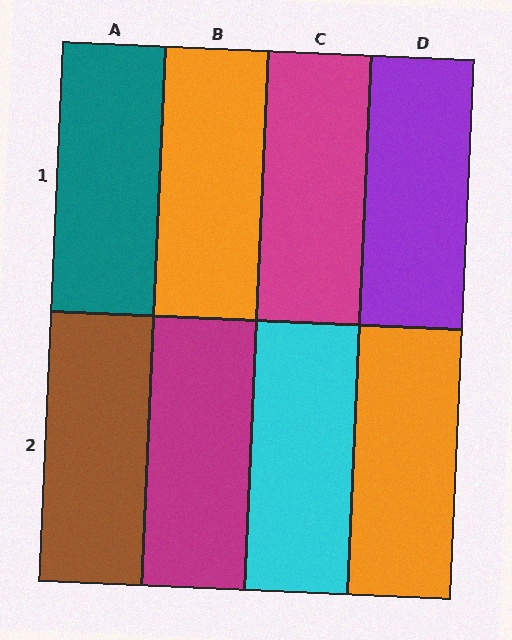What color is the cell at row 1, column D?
Purple.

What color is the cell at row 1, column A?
Teal.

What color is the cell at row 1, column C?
Magenta.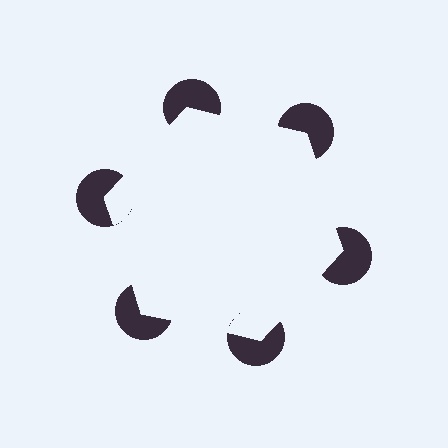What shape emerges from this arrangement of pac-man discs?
An illusory hexagon — its edges are inferred from the aligned wedge cuts in the pac-man discs, not physically drawn.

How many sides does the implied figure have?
6 sides.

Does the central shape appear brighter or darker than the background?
It typically appears slightly brighter than the background, even though no actual brightness change is drawn.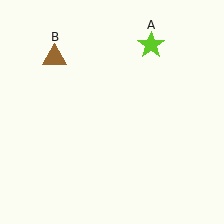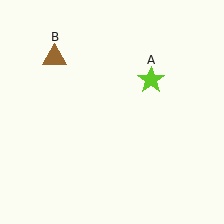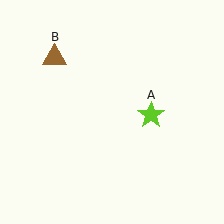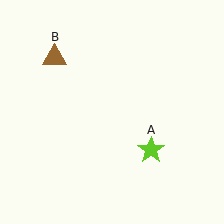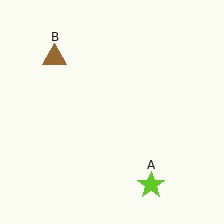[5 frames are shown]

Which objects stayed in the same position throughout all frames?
Brown triangle (object B) remained stationary.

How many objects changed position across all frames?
1 object changed position: lime star (object A).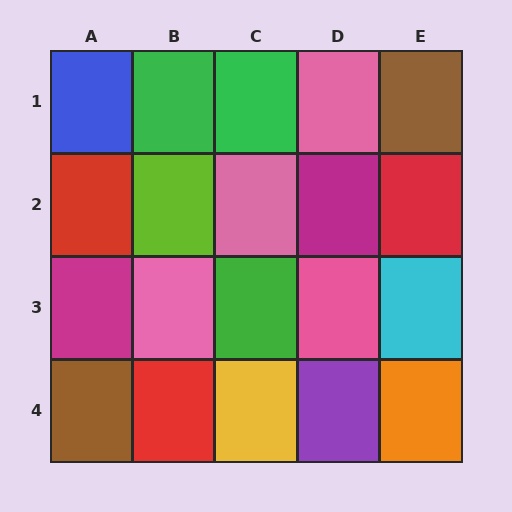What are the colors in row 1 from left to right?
Blue, green, green, pink, brown.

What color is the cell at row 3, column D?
Pink.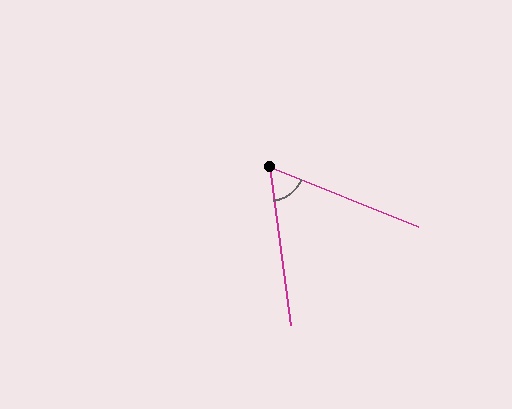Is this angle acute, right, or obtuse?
It is acute.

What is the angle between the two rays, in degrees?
Approximately 60 degrees.